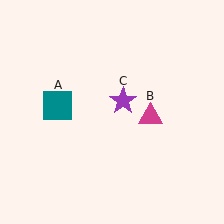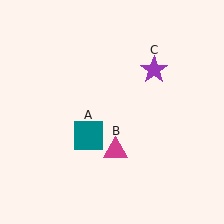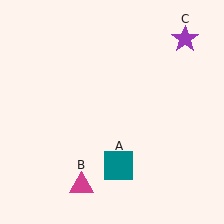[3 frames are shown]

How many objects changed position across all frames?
3 objects changed position: teal square (object A), magenta triangle (object B), purple star (object C).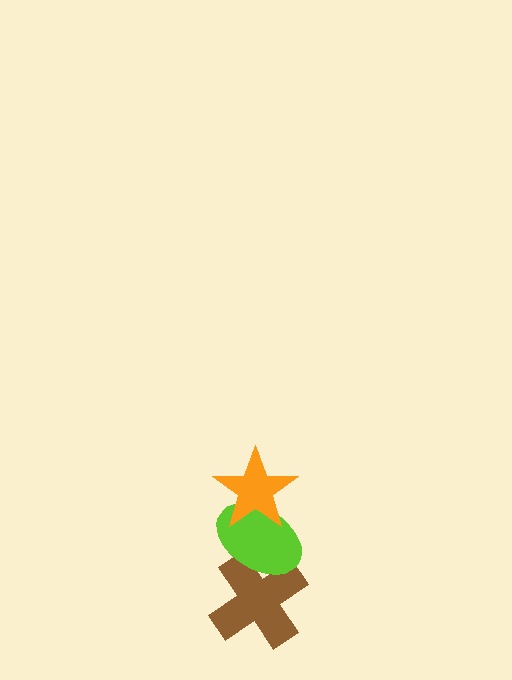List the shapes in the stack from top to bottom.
From top to bottom: the orange star, the lime ellipse, the brown cross.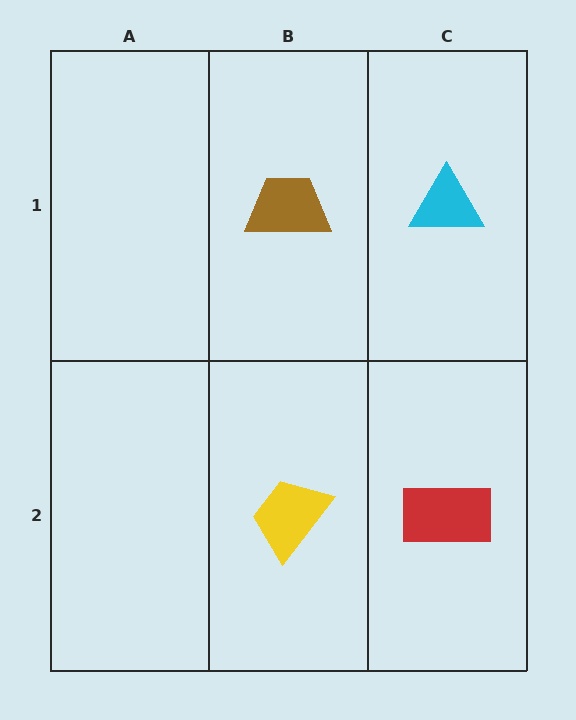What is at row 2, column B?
A yellow trapezoid.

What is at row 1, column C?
A cyan triangle.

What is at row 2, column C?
A red rectangle.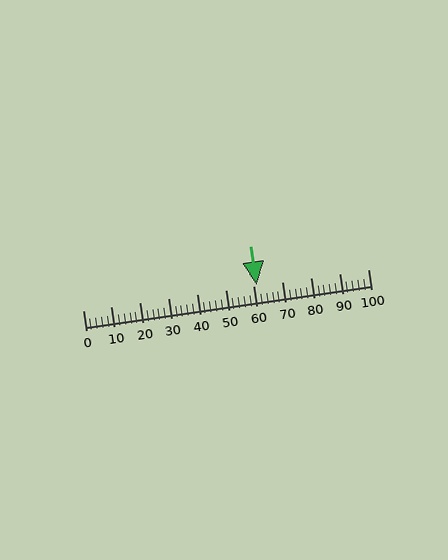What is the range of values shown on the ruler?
The ruler shows values from 0 to 100.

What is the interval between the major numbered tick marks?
The major tick marks are spaced 10 units apart.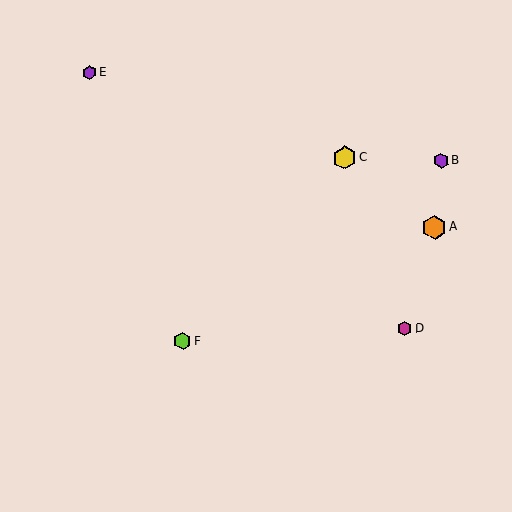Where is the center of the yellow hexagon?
The center of the yellow hexagon is at (345, 158).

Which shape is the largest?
The orange hexagon (labeled A) is the largest.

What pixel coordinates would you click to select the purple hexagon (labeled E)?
Click at (89, 72) to select the purple hexagon E.